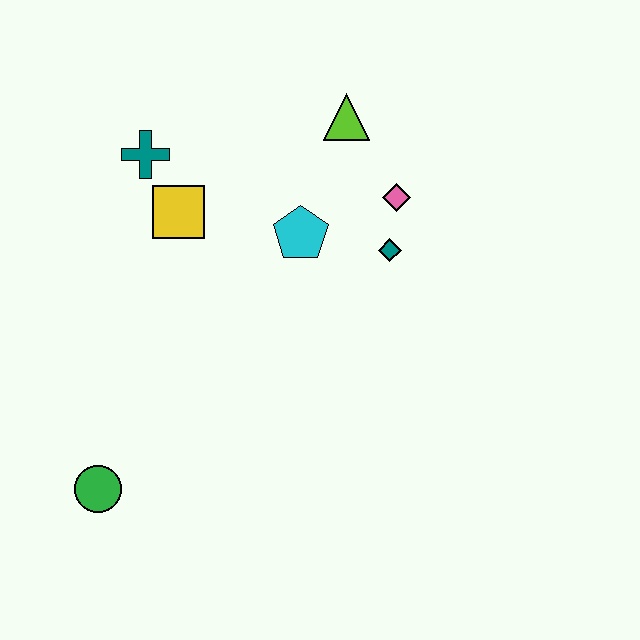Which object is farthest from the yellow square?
The green circle is farthest from the yellow square.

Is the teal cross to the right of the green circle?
Yes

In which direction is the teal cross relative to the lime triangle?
The teal cross is to the left of the lime triangle.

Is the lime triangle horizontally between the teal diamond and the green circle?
Yes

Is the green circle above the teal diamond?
No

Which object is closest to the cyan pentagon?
The teal diamond is closest to the cyan pentagon.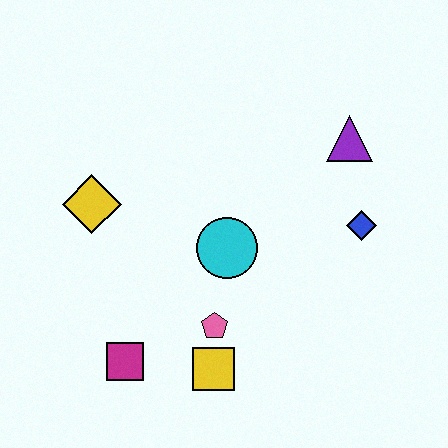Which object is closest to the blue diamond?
The purple triangle is closest to the blue diamond.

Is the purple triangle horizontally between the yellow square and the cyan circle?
No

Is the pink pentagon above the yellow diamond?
No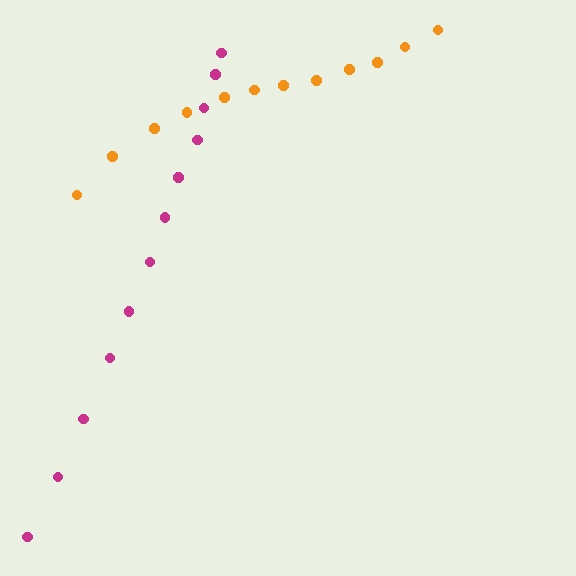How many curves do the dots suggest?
There are 2 distinct paths.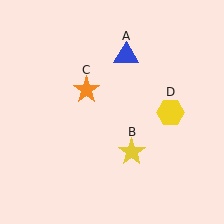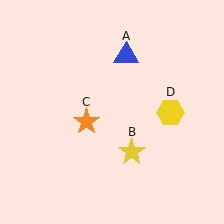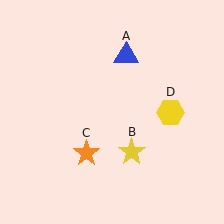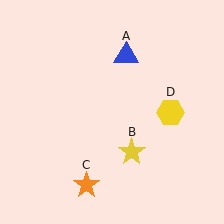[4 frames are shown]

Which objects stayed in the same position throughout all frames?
Blue triangle (object A) and yellow star (object B) and yellow hexagon (object D) remained stationary.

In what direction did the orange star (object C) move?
The orange star (object C) moved down.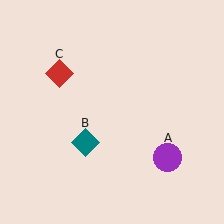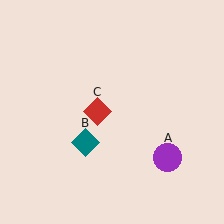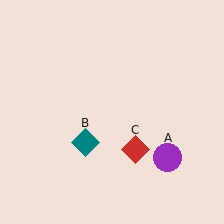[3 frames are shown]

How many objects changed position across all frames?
1 object changed position: red diamond (object C).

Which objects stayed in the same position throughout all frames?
Purple circle (object A) and teal diamond (object B) remained stationary.